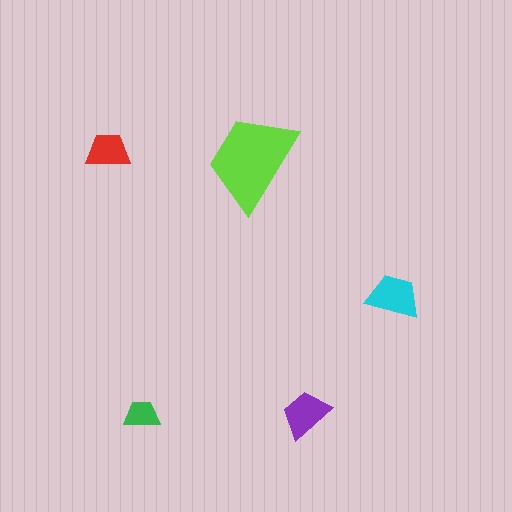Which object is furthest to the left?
The red trapezoid is leftmost.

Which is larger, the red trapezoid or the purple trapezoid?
The purple one.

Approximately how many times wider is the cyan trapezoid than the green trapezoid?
About 1.5 times wider.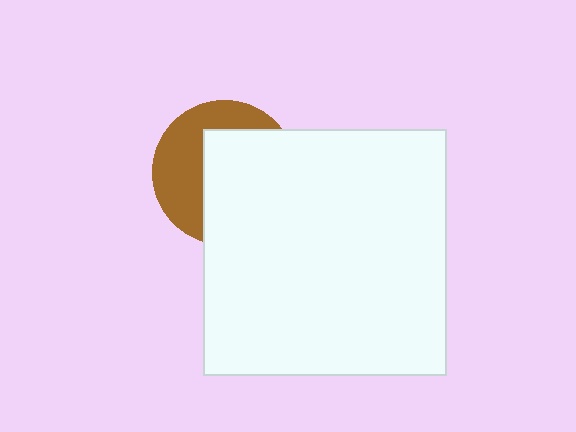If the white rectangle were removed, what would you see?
You would see the complete brown circle.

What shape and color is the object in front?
The object in front is a white rectangle.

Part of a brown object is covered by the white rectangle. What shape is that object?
It is a circle.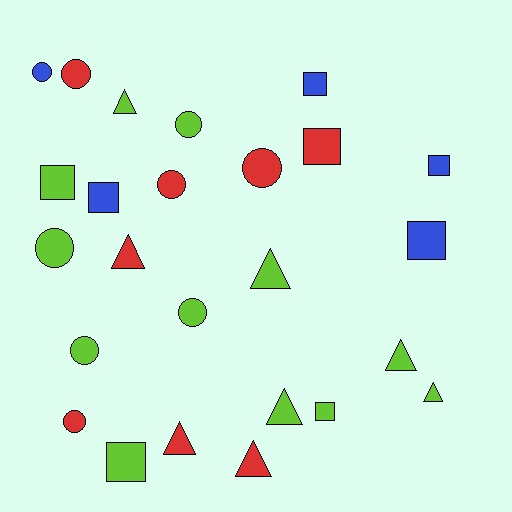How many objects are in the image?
There are 25 objects.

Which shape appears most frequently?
Circle, with 9 objects.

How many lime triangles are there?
There are 5 lime triangles.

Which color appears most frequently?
Lime, with 12 objects.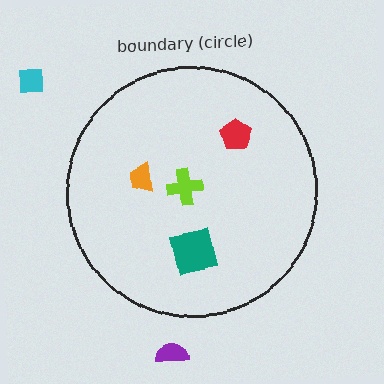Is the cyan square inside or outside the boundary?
Outside.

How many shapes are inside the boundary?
4 inside, 2 outside.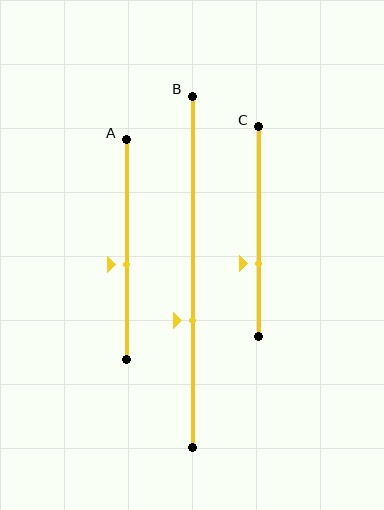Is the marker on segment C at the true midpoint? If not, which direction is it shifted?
No, the marker on segment C is shifted downward by about 15% of the segment length.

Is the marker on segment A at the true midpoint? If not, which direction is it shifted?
No, the marker on segment A is shifted downward by about 7% of the segment length.